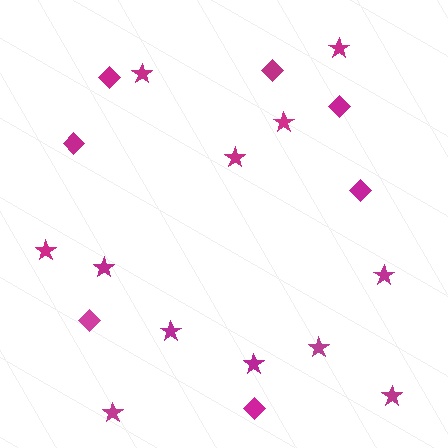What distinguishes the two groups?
There are 2 groups: one group of stars (12) and one group of diamonds (7).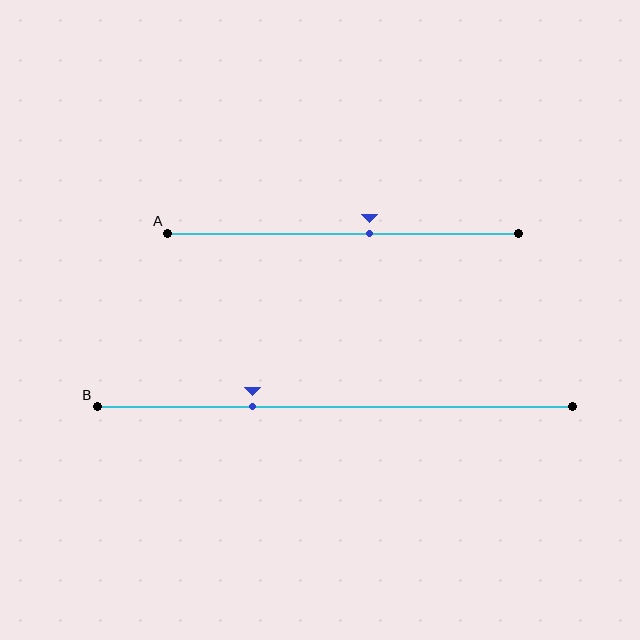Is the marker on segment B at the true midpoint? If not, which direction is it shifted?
No, the marker on segment B is shifted to the left by about 17% of the segment length.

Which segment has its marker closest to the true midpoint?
Segment A has its marker closest to the true midpoint.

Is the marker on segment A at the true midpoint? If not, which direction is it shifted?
No, the marker on segment A is shifted to the right by about 8% of the segment length.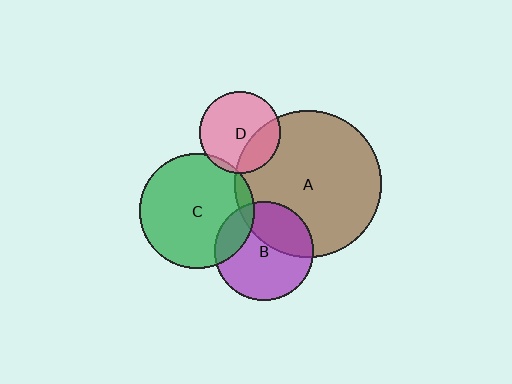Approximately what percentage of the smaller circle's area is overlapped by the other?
Approximately 25%.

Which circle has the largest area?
Circle A (brown).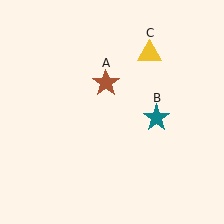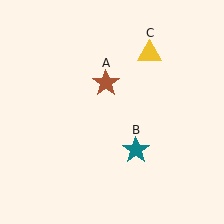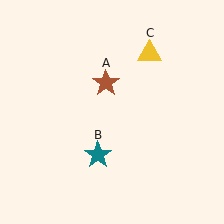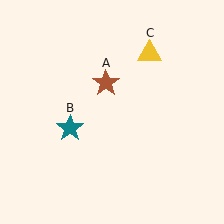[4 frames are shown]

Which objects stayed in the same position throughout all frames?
Brown star (object A) and yellow triangle (object C) remained stationary.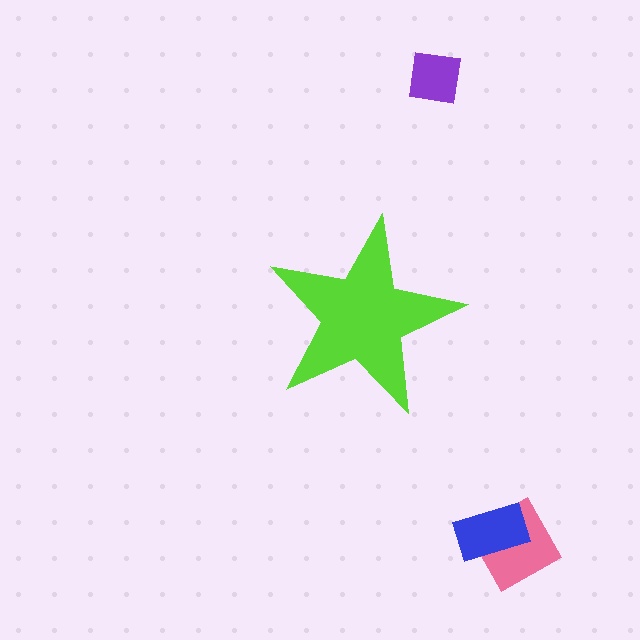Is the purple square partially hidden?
No, the purple square is fully visible.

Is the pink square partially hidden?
No, the pink square is fully visible.